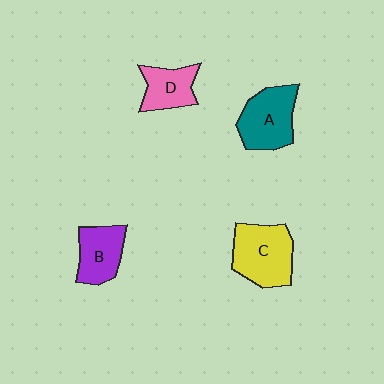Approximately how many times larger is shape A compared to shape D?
Approximately 1.4 times.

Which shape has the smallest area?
Shape D (pink).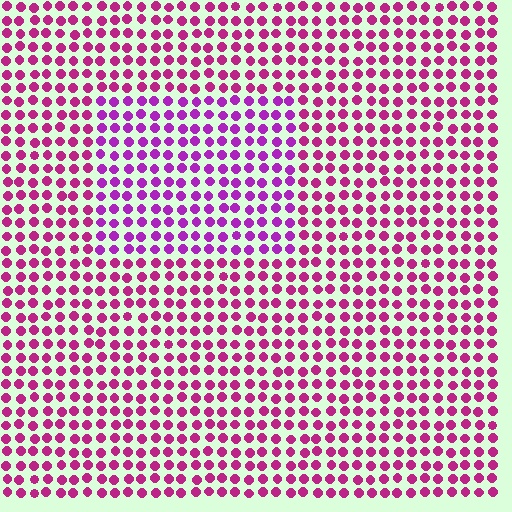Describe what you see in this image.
The image is filled with small magenta elements in a uniform arrangement. A rectangle-shaped region is visible where the elements are tinted to a slightly different hue, forming a subtle color boundary.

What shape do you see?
I see a rectangle.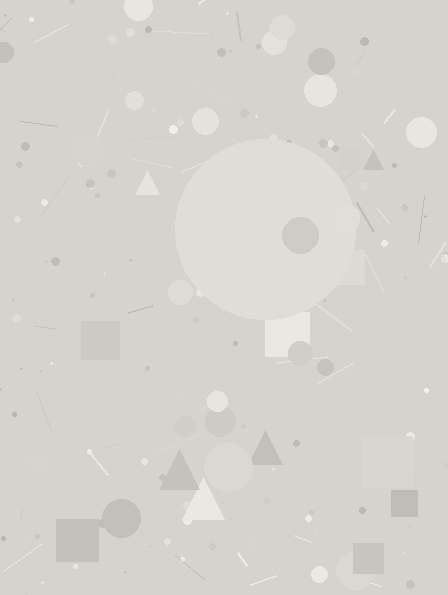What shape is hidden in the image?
A circle is hidden in the image.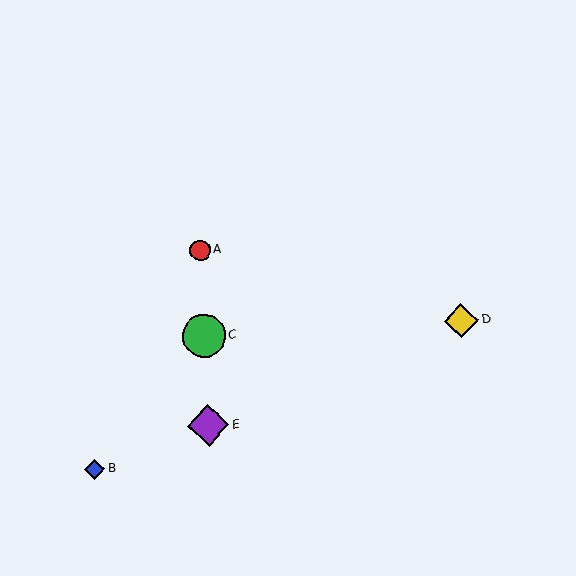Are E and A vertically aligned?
Yes, both are at x≈208.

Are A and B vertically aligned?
No, A is at x≈200 and B is at x≈94.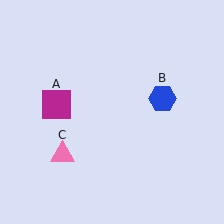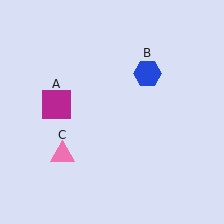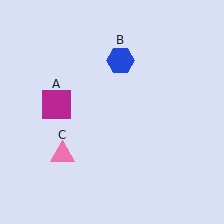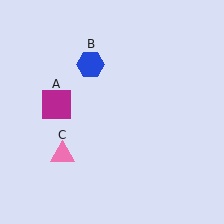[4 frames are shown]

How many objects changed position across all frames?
1 object changed position: blue hexagon (object B).